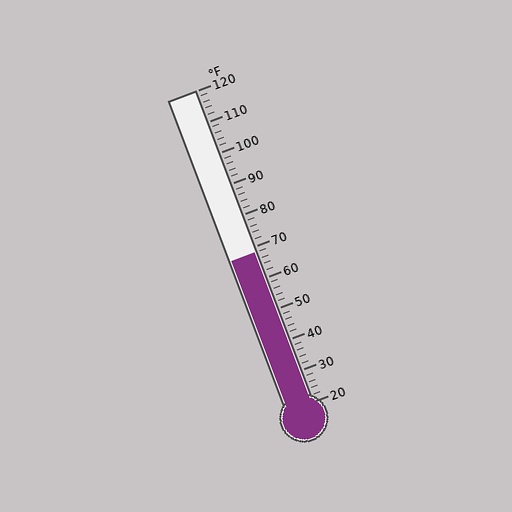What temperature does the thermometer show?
The thermometer shows approximately 68°F.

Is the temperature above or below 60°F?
The temperature is above 60°F.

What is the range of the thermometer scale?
The thermometer scale ranges from 20°F to 120°F.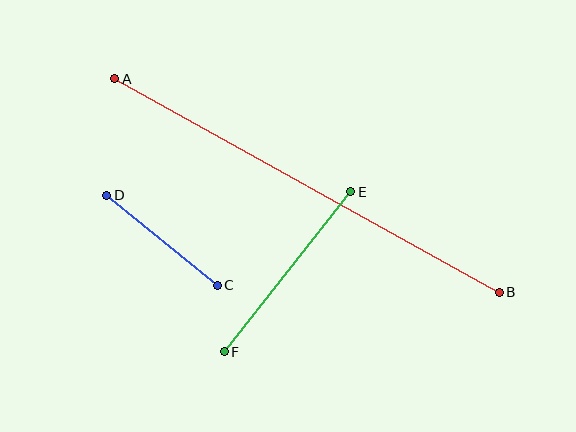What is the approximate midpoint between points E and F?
The midpoint is at approximately (287, 272) pixels.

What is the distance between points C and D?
The distance is approximately 142 pixels.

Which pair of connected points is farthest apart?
Points A and B are farthest apart.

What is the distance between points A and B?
The distance is approximately 440 pixels.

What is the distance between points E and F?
The distance is approximately 204 pixels.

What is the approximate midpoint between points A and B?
The midpoint is at approximately (307, 186) pixels.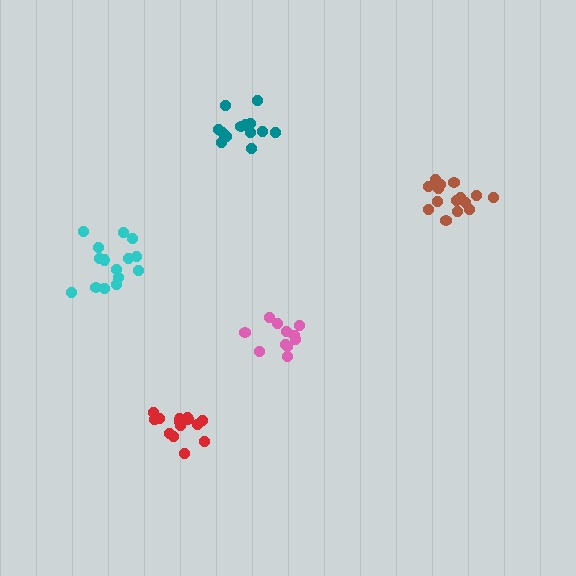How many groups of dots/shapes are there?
There are 5 groups.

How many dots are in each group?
Group 1: 15 dots, Group 2: 14 dots, Group 3: 15 dots, Group 4: 11 dots, Group 5: 13 dots (68 total).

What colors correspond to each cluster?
The clusters are colored: brown, red, cyan, pink, teal.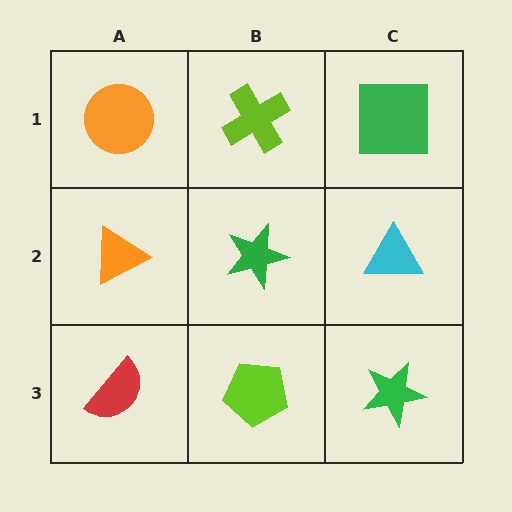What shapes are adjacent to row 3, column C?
A cyan triangle (row 2, column C), a lime pentagon (row 3, column B).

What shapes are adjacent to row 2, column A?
An orange circle (row 1, column A), a red semicircle (row 3, column A), a green star (row 2, column B).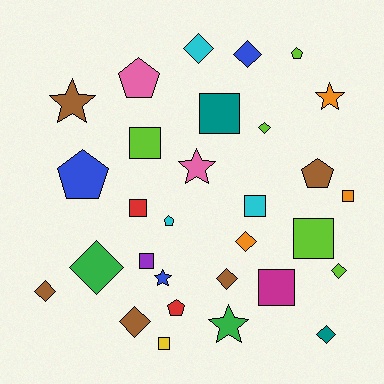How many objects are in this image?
There are 30 objects.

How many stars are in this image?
There are 5 stars.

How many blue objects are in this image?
There are 3 blue objects.